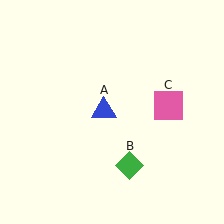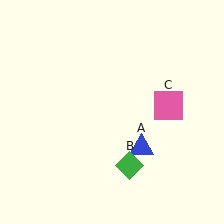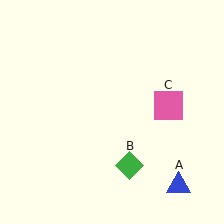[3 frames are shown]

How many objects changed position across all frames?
1 object changed position: blue triangle (object A).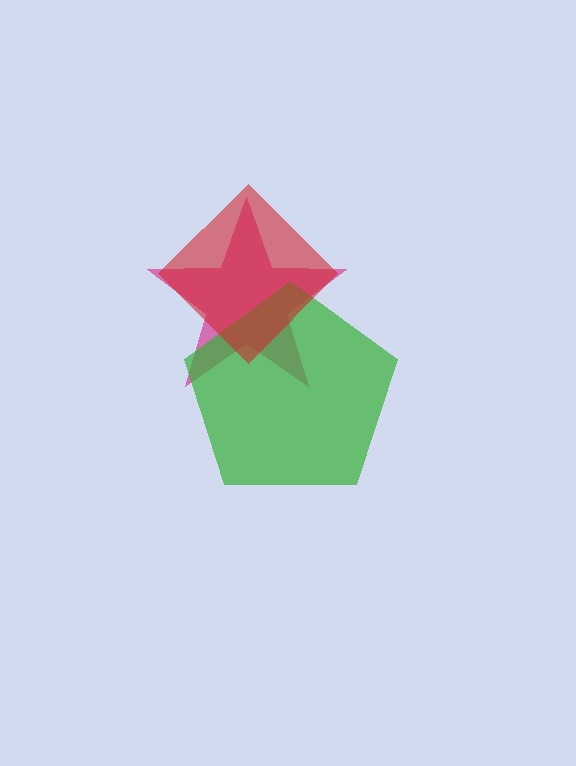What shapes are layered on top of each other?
The layered shapes are: a magenta star, a green pentagon, a red diamond.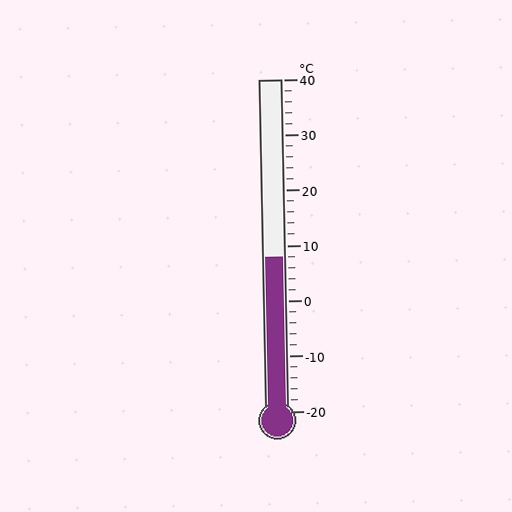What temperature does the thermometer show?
The thermometer shows approximately 8°C.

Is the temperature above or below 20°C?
The temperature is below 20°C.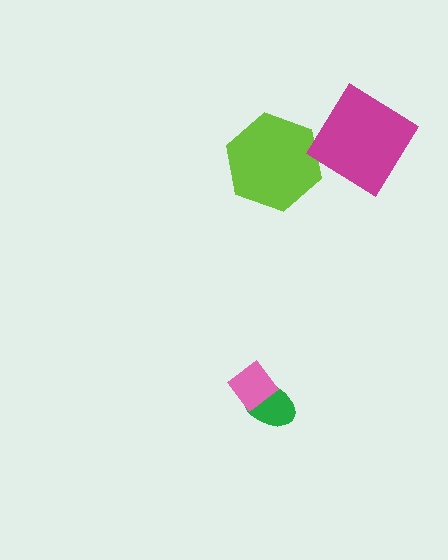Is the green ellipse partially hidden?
Yes, it is partially covered by another shape.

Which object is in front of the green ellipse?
The pink diamond is in front of the green ellipse.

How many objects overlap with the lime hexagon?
0 objects overlap with the lime hexagon.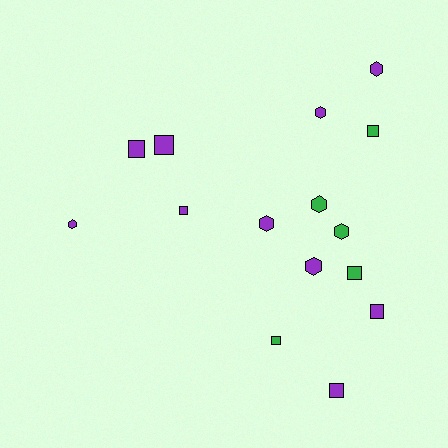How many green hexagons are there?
There are 2 green hexagons.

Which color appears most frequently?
Purple, with 10 objects.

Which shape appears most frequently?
Square, with 8 objects.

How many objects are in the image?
There are 15 objects.